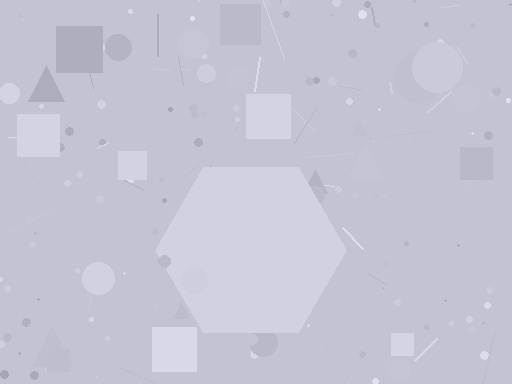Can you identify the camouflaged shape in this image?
The camouflaged shape is a hexagon.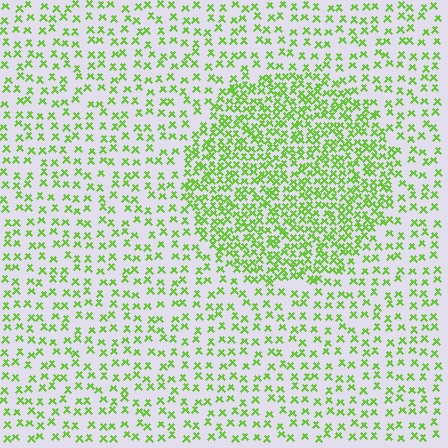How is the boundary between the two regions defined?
The boundary is defined by a change in element density (approximately 2.2x ratio). All elements are the same color, size, and shape.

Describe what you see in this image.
The image contains small lime elements arranged at two different densities. A circle-shaped region is visible where the elements are more densely packed than the surrounding area.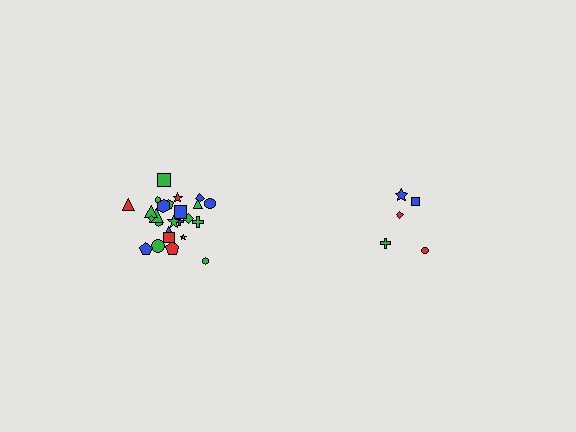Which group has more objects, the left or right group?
The left group.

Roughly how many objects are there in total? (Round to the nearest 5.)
Roughly 30 objects in total.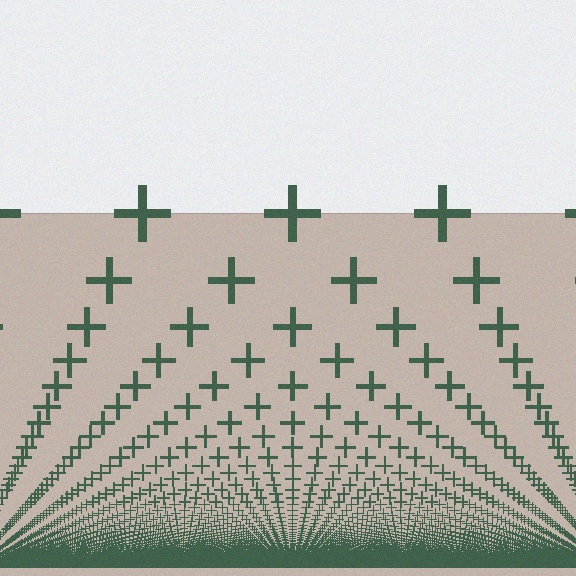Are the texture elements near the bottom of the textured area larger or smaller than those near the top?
Smaller. The gradient is inverted — elements near the bottom are smaller and denser.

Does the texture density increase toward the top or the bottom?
Density increases toward the bottom.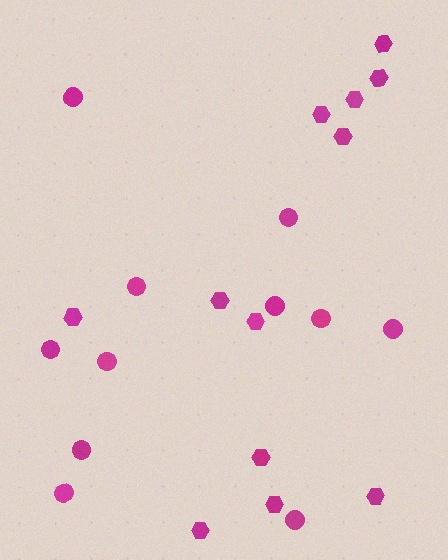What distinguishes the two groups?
There are 2 groups: one group of hexagons (12) and one group of circles (11).